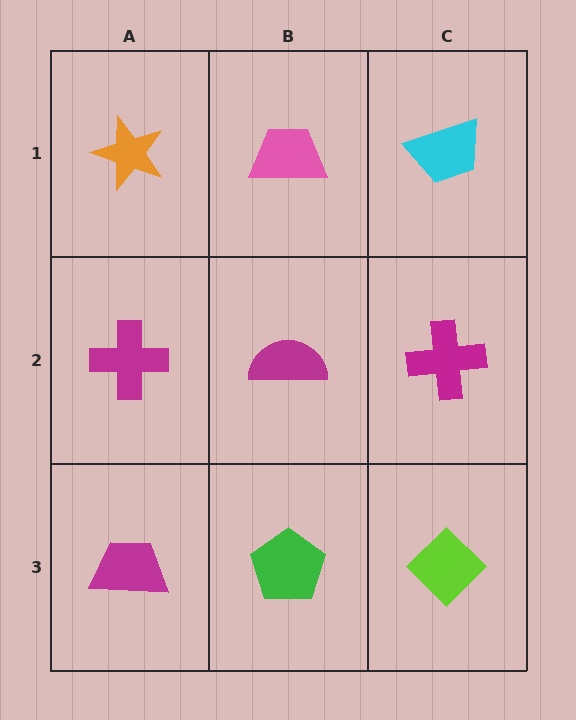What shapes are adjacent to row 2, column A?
An orange star (row 1, column A), a magenta trapezoid (row 3, column A), a magenta semicircle (row 2, column B).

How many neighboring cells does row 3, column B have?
3.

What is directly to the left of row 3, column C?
A green pentagon.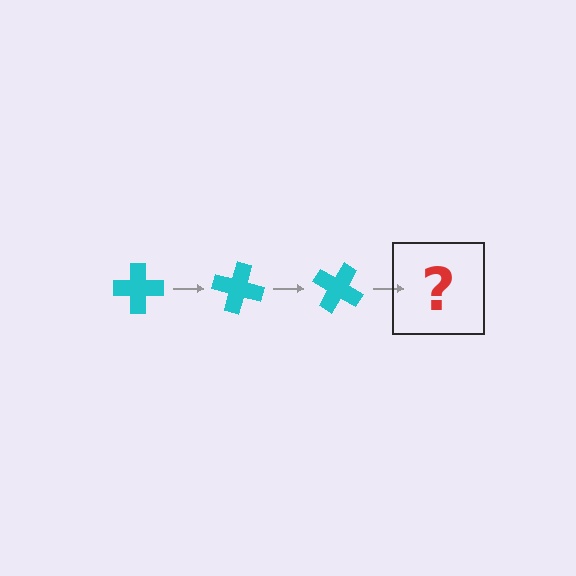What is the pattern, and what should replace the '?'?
The pattern is that the cross rotates 15 degrees each step. The '?' should be a cyan cross rotated 45 degrees.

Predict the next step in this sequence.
The next step is a cyan cross rotated 45 degrees.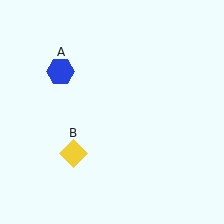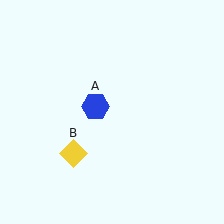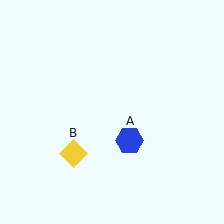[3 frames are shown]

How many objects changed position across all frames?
1 object changed position: blue hexagon (object A).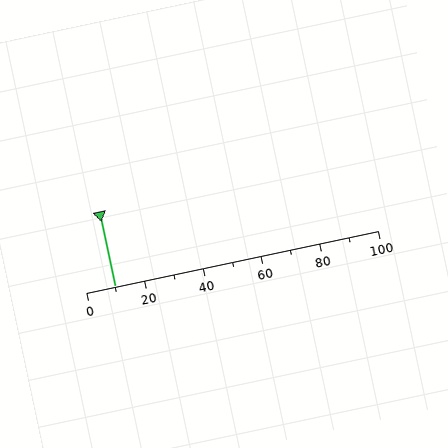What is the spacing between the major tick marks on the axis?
The major ticks are spaced 20 apart.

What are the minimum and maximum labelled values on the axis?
The axis runs from 0 to 100.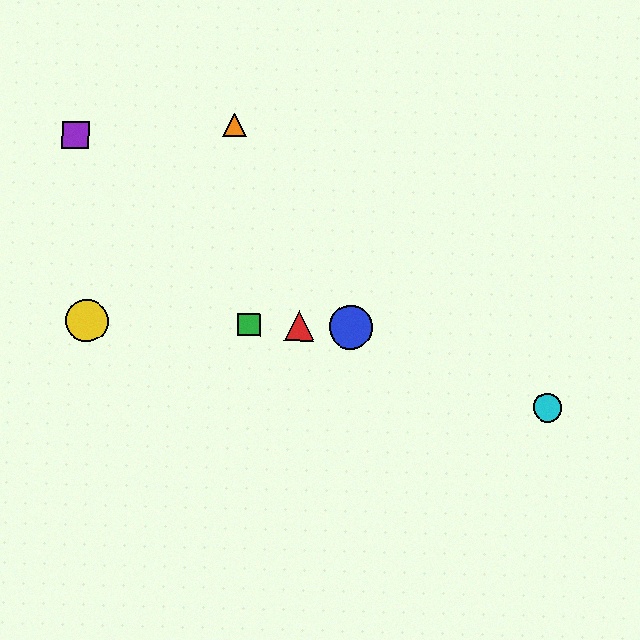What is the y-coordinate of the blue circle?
The blue circle is at y≈327.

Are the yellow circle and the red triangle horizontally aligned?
Yes, both are at y≈321.